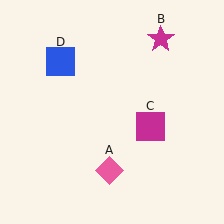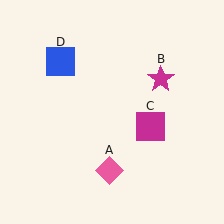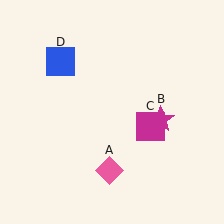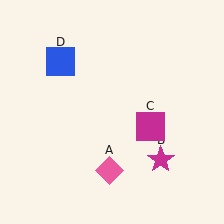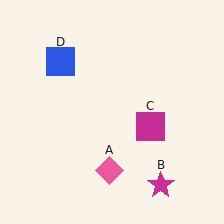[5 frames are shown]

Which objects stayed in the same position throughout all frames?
Pink diamond (object A) and magenta square (object C) and blue square (object D) remained stationary.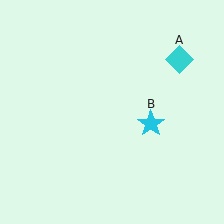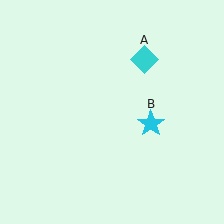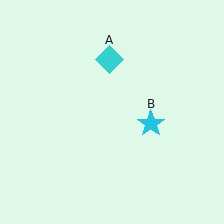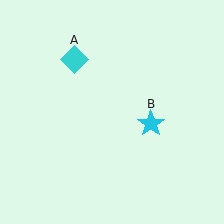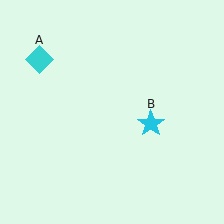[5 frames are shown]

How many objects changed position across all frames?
1 object changed position: cyan diamond (object A).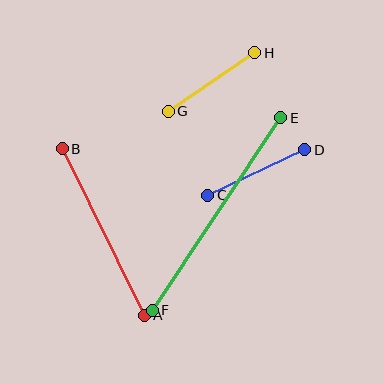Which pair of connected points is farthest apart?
Points E and F are farthest apart.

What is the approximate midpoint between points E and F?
The midpoint is at approximately (216, 214) pixels.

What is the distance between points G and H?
The distance is approximately 105 pixels.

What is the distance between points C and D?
The distance is approximately 107 pixels.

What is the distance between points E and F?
The distance is approximately 232 pixels.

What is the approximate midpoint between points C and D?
The midpoint is at approximately (256, 172) pixels.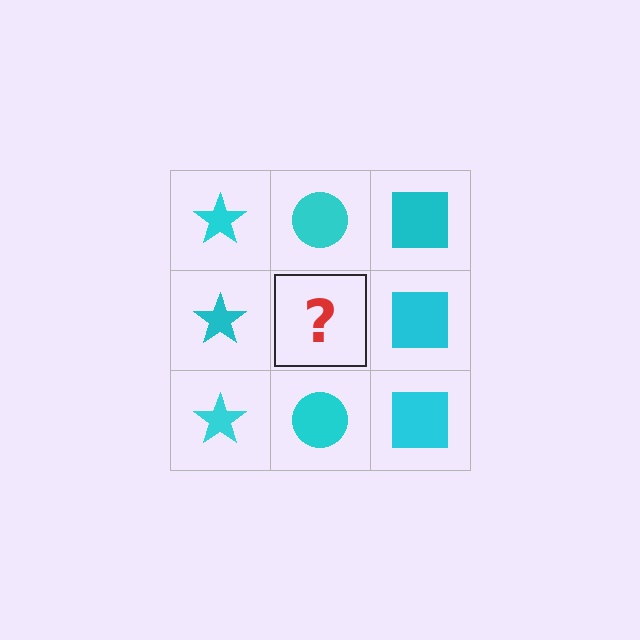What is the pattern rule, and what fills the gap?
The rule is that each column has a consistent shape. The gap should be filled with a cyan circle.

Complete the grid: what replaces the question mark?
The question mark should be replaced with a cyan circle.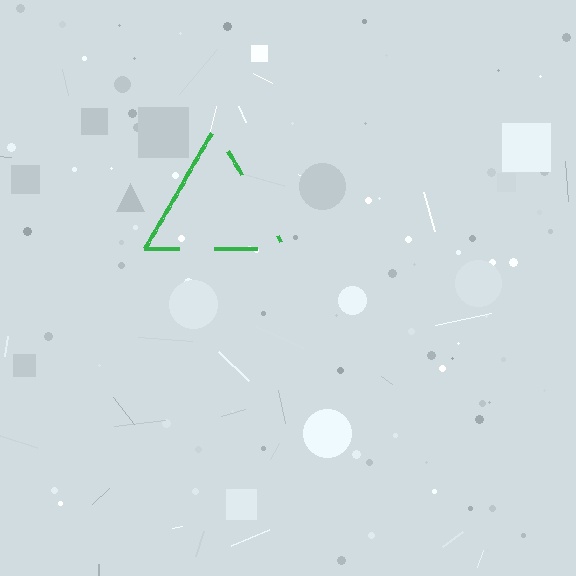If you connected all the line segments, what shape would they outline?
They would outline a triangle.